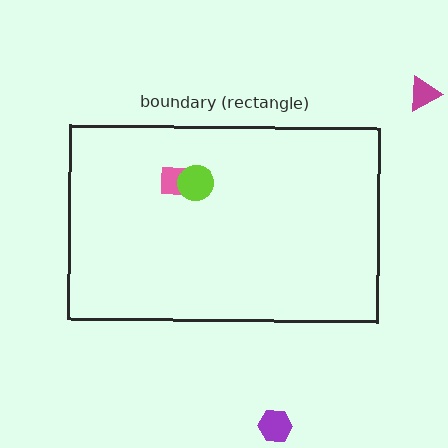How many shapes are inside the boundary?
2 inside, 2 outside.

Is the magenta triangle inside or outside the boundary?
Outside.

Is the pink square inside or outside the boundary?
Inside.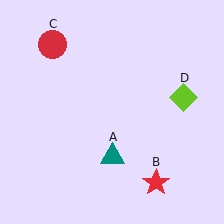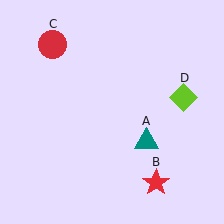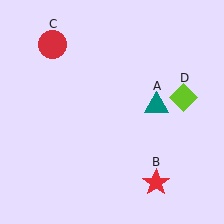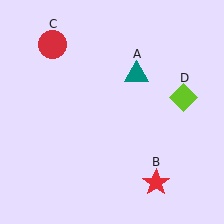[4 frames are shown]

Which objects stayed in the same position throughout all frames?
Red star (object B) and red circle (object C) and lime diamond (object D) remained stationary.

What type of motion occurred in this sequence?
The teal triangle (object A) rotated counterclockwise around the center of the scene.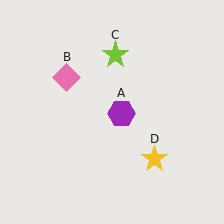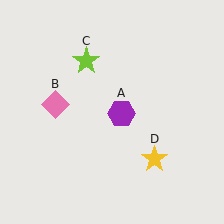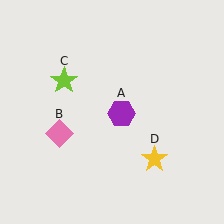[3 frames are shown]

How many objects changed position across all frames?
2 objects changed position: pink diamond (object B), lime star (object C).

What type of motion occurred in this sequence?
The pink diamond (object B), lime star (object C) rotated counterclockwise around the center of the scene.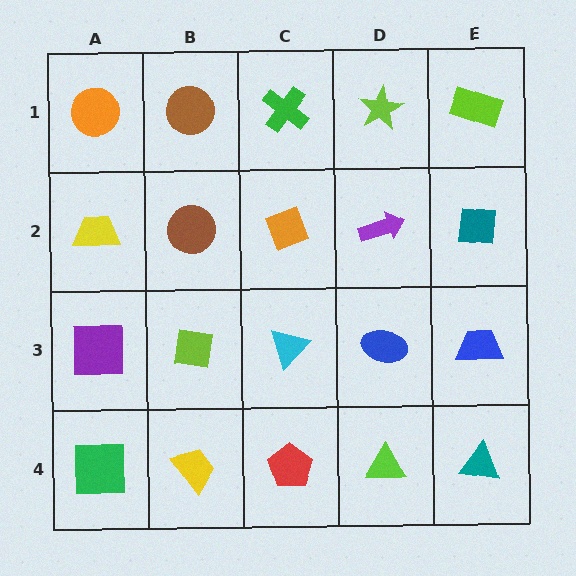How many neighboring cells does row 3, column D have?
4.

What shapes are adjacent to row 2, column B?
A brown circle (row 1, column B), a lime square (row 3, column B), a yellow trapezoid (row 2, column A), an orange diamond (row 2, column C).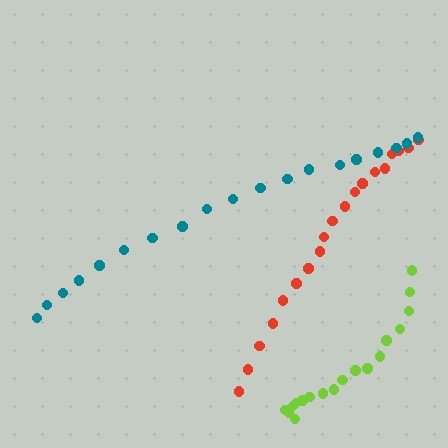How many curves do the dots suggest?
There are 3 distinct paths.